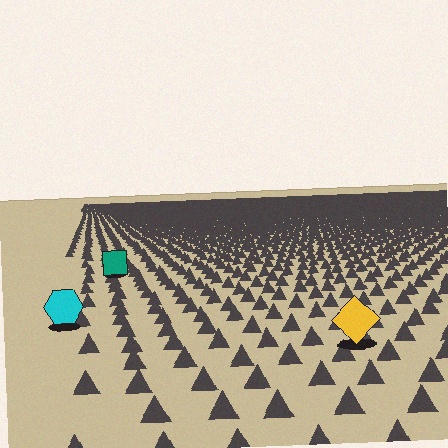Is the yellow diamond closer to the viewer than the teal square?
Yes. The yellow diamond is closer — you can tell from the texture gradient: the ground texture is coarser near it.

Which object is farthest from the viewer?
The teal square is farthest from the viewer. It appears smaller and the ground texture around it is denser.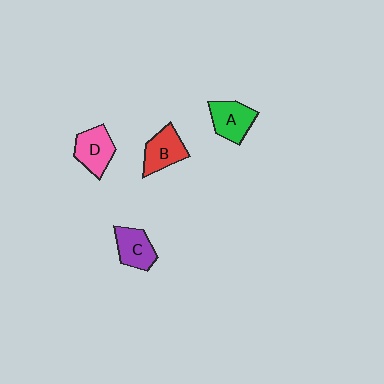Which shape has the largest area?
Shape A (green).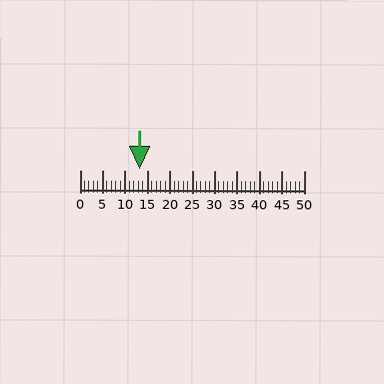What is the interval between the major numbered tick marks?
The major tick marks are spaced 5 units apart.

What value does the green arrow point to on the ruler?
The green arrow points to approximately 13.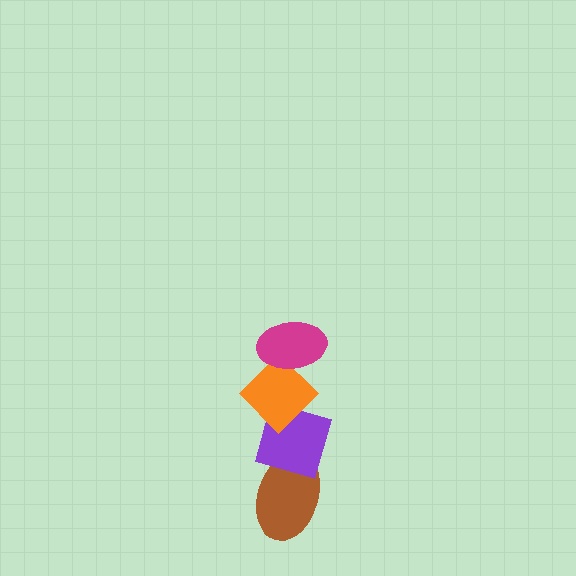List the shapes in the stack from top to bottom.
From top to bottom: the magenta ellipse, the orange diamond, the purple diamond, the brown ellipse.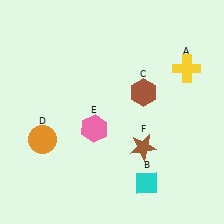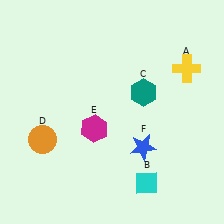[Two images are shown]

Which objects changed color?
C changed from brown to teal. E changed from pink to magenta. F changed from brown to blue.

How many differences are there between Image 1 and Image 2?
There are 3 differences between the two images.